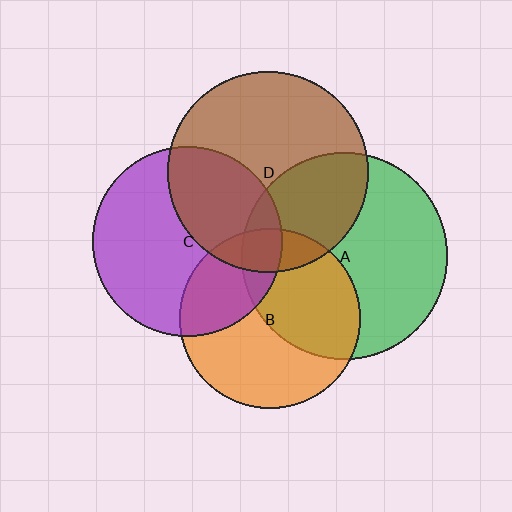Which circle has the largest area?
Circle A (green).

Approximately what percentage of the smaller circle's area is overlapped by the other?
Approximately 45%.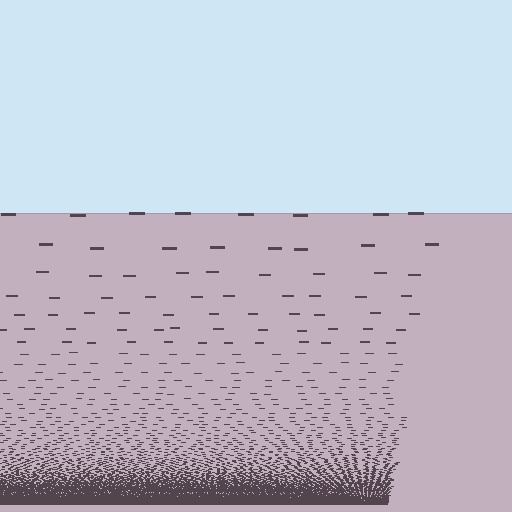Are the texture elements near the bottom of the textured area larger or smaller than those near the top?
Smaller. The gradient is inverted — elements near the bottom are smaller and denser.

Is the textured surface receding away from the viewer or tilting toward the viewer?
The surface appears to tilt toward the viewer. Texture elements get larger and sparser toward the top.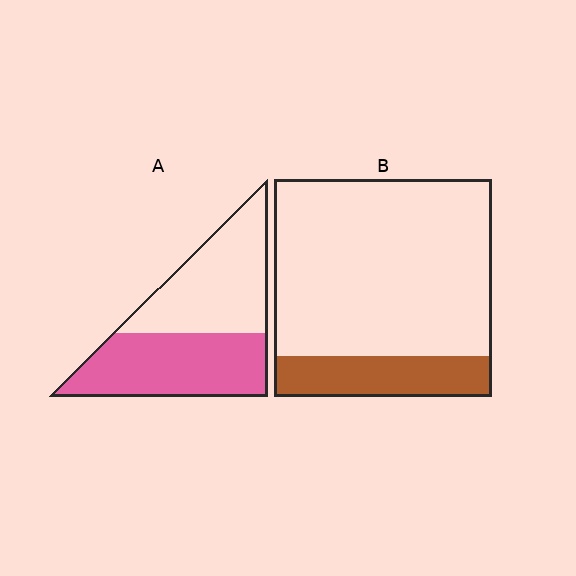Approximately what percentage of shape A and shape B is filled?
A is approximately 50% and B is approximately 20%.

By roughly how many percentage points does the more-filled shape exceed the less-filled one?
By roughly 30 percentage points (A over B).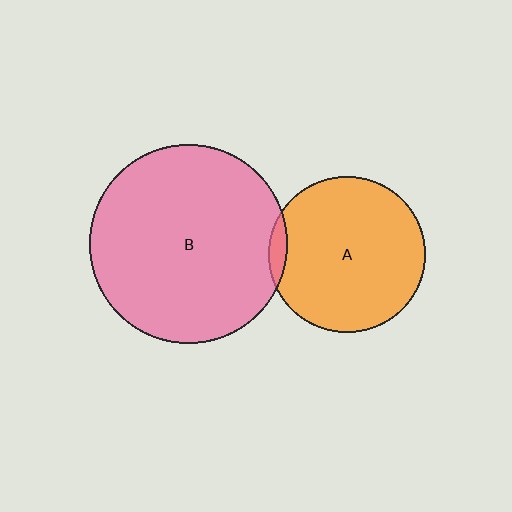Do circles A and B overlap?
Yes.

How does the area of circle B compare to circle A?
Approximately 1.6 times.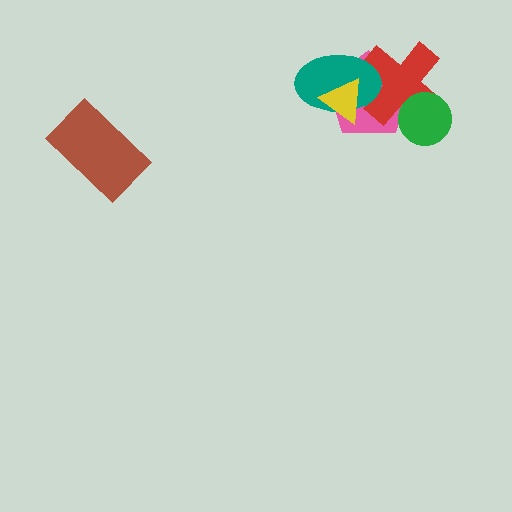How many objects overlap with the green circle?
2 objects overlap with the green circle.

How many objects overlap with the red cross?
4 objects overlap with the red cross.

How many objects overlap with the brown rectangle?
0 objects overlap with the brown rectangle.